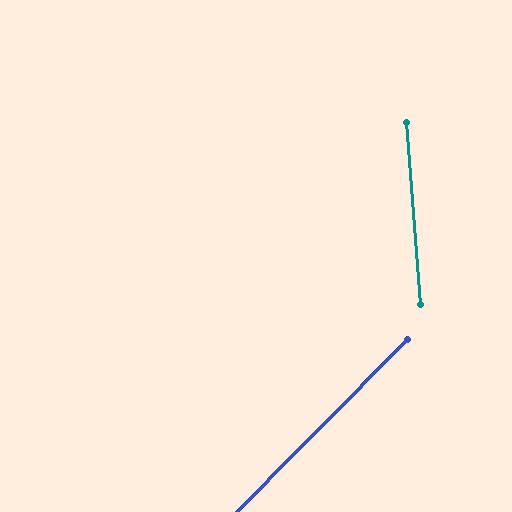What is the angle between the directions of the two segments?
Approximately 49 degrees.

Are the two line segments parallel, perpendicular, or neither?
Neither parallel nor perpendicular — they differ by about 49°.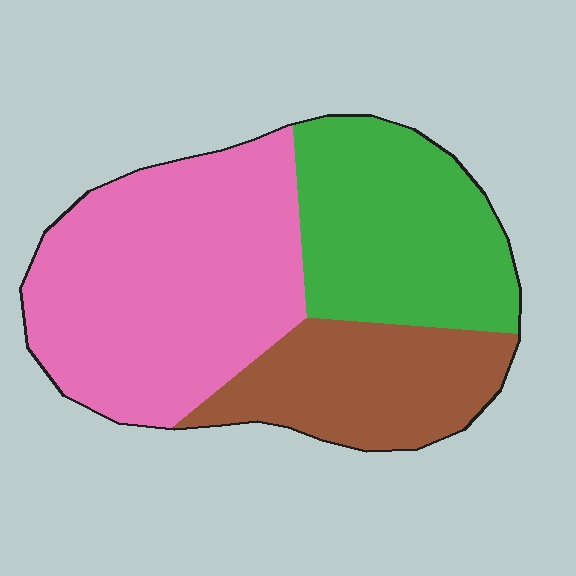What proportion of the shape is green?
Green takes up about one third (1/3) of the shape.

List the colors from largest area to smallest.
From largest to smallest: pink, green, brown.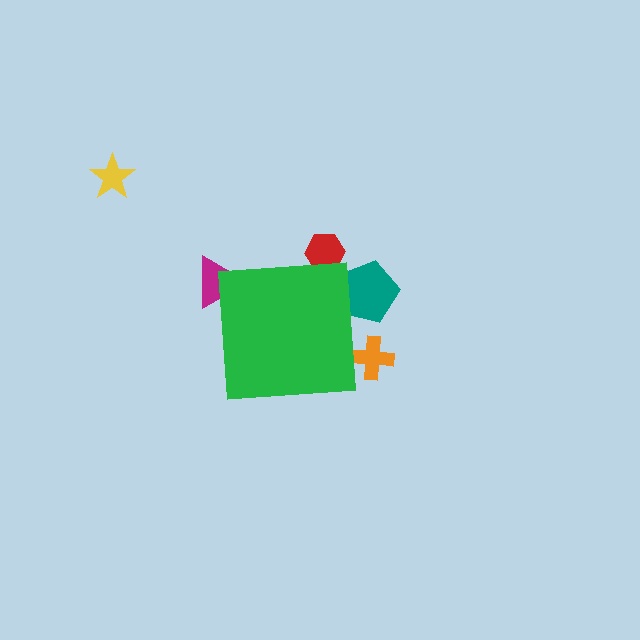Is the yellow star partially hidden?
No, the yellow star is fully visible.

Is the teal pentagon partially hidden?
Yes, the teal pentagon is partially hidden behind the green square.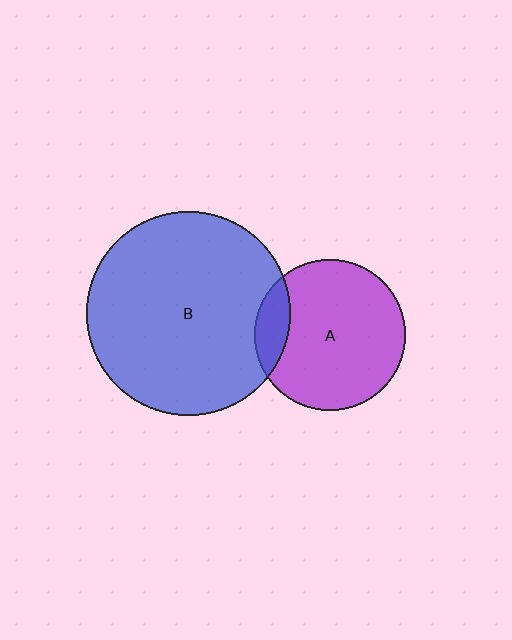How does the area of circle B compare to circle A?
Approximately 1.8 times.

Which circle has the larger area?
Circle B (blue).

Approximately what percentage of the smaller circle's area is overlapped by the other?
Approximately 15%.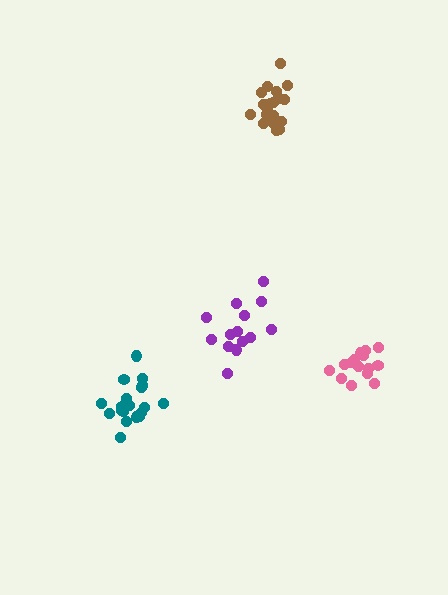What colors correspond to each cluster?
The clusters are colored: purple, teal, brown, pink.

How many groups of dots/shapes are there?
There are 4 groups.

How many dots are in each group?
Group 1: 14 dots, Group 2: 19 dots, Group 3: 20 dots, Group 4: 15 dots (68 total).